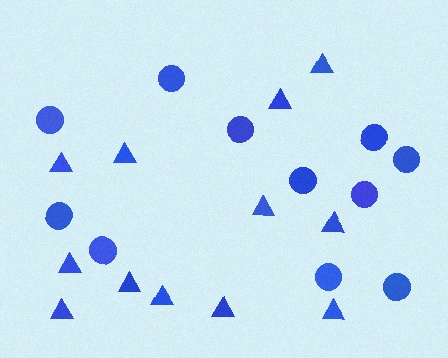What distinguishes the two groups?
There are 2 groups: one group of circles (11) and one group of triangles (12).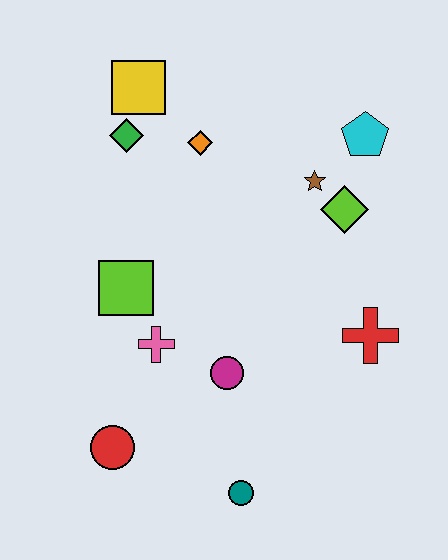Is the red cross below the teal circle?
No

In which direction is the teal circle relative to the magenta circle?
The teal circle is below the magenta circle.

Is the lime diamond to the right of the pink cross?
Yes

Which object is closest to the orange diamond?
The green diamond is closest to the orange diamond.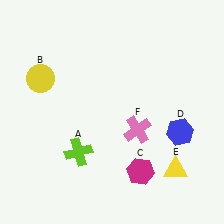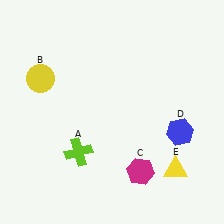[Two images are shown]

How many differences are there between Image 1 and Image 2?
There is 1 difference between the two images.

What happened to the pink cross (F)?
The pink cross (F) was removed in Image 2. It was in the bottom-right area of Image 1.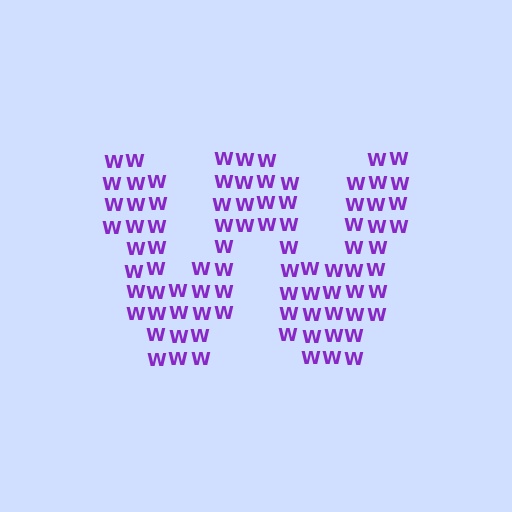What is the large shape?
The large shape is the letter W.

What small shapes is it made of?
It is made of small letter W's.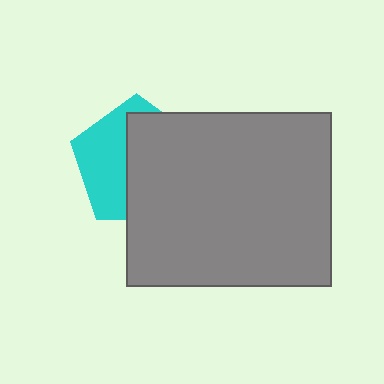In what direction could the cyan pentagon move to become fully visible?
The cyan pentagon could move left. That would shift it out from behind the gray rectangle entirely.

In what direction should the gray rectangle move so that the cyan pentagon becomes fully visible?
The gray rectangle should move right. That is the shortest direction to clear the overlap and leave the cyan pentagon fully visible.